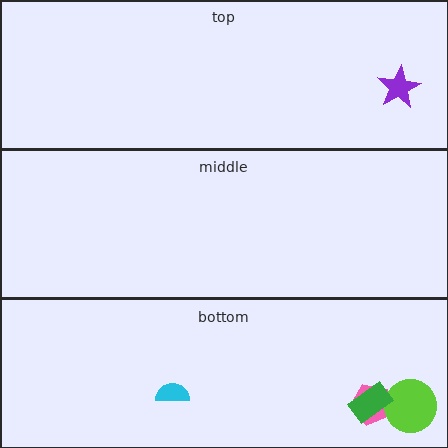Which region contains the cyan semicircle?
The bottom region.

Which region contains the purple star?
The top region.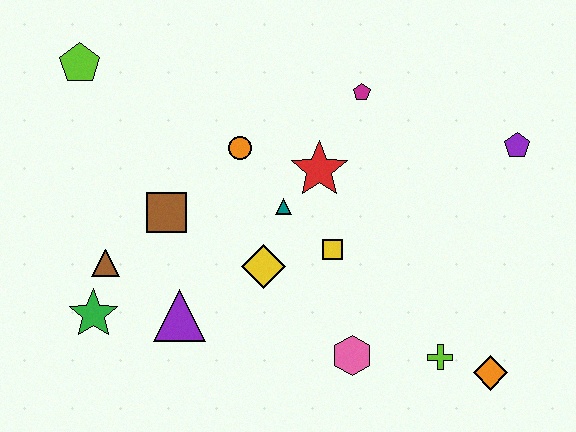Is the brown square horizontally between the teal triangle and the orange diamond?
No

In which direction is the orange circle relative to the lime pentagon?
The orange circle is to the right of the lime pentagon.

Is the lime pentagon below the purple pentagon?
No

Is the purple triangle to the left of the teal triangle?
Yes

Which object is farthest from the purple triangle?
The purple pentagon is farthest from the purple triangle.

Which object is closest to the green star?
The brown triangle is closest to the green star.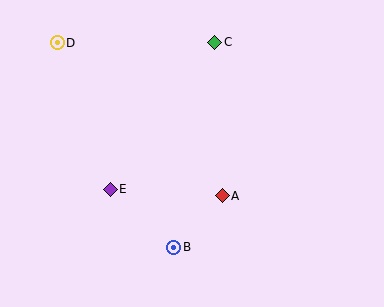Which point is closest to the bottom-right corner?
Point A is closest to the bottom-right corner.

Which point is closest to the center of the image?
Point A at (222, 196) is closest to the center.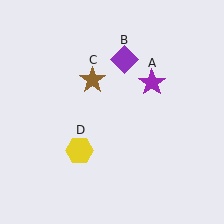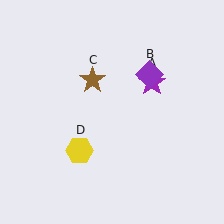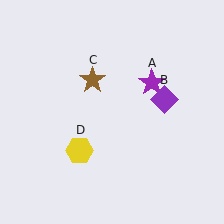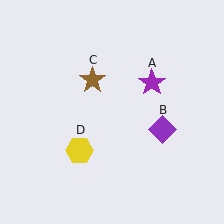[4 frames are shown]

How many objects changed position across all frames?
1 object changed position: purple diamond (object B).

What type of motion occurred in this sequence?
The purple diamond (object B) rotated clockwise around the center of the scene.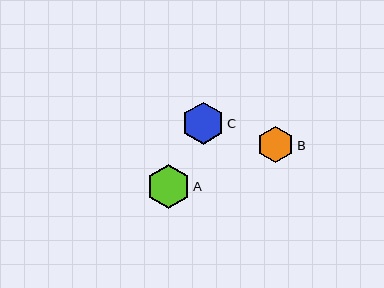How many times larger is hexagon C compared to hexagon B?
Hexagon C is approximately 1.2 times the size of hexagon B.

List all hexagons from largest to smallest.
From largest to smallest: A, C, B.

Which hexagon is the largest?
Hexagon A is the largest with a size of approximately 44 pixels.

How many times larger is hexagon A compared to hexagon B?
Hexagon A is approximately 1.2 times the size of hexagon B.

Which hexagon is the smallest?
Hexagon B is the smallest with a size of approximately 36 pixels.